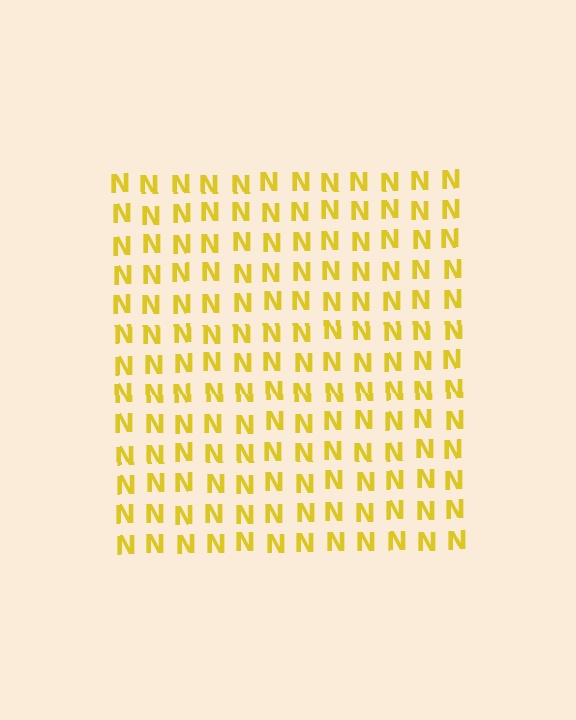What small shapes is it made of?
It is made of small letter N's.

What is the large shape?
The large shape is a square.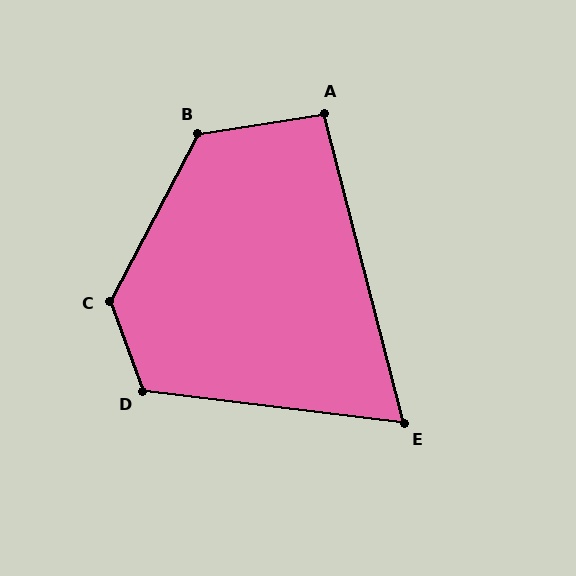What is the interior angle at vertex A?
Approximately 95 degrees (obtuse).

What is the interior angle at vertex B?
Approximately 127 degrees (obtuse).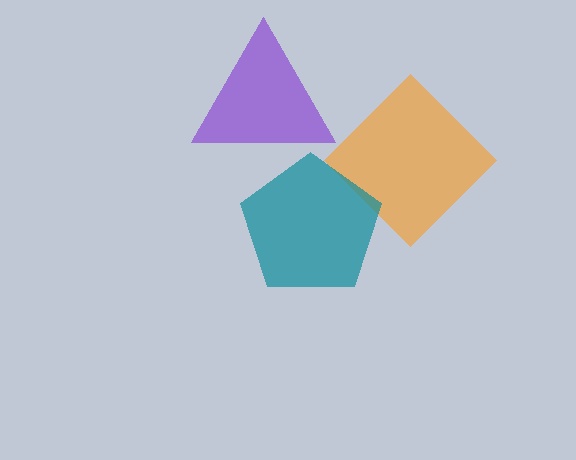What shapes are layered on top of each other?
The layered shapes are: an orange diamond, a teal pentagon, a purple triangle.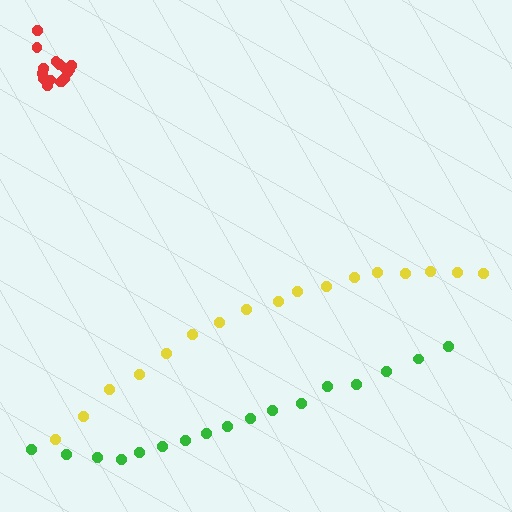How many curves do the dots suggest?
There are 3 distinct paths.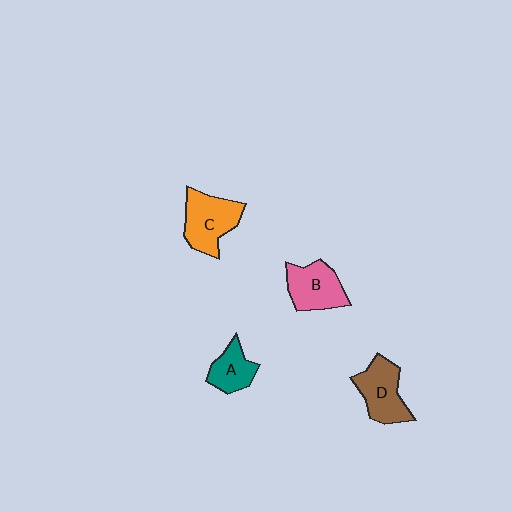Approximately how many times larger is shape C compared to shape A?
Approximately 1.6 times.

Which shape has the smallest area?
Shape A (teal).